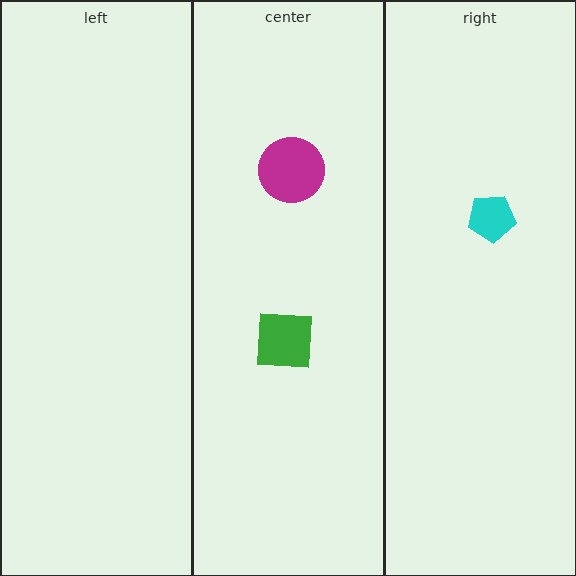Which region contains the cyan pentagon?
The right region.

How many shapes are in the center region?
2.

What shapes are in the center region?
The green square, the magenta circle.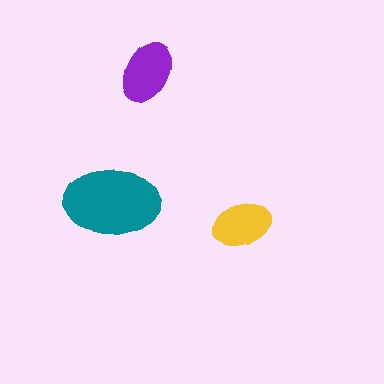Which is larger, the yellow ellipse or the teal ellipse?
The teal one.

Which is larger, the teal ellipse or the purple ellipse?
The teal one.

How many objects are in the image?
There are 3 objects in the image.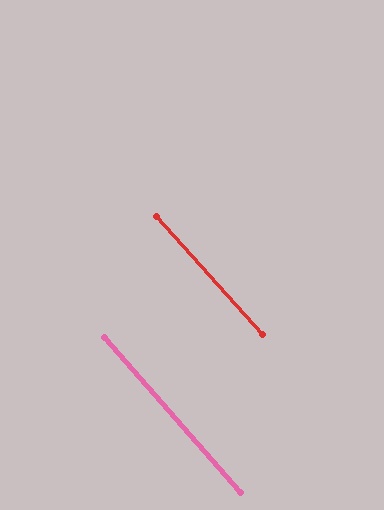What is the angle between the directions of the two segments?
Approximately 1 degree.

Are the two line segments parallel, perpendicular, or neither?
Parallel — their directions differ by only 1.0°.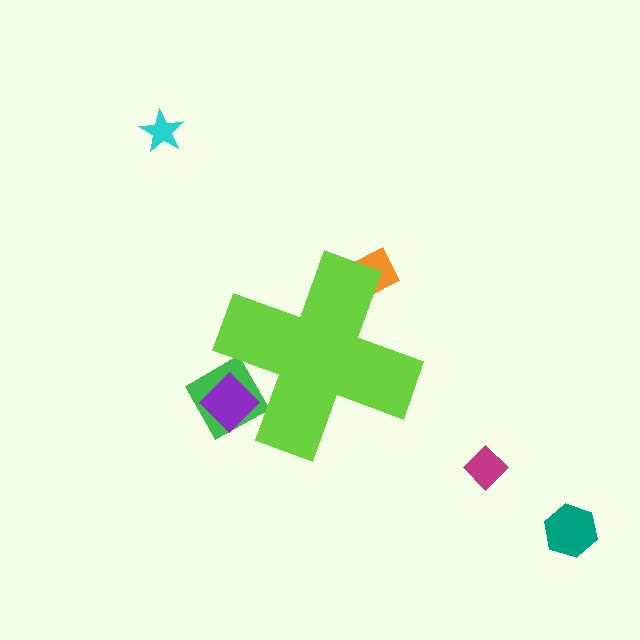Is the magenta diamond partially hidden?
No, the magenta diamond is fully visible.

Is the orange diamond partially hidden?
Yes, the orange diamond is partially hidden behind the lime cross.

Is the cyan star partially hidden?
No, the cyan star is fully visible.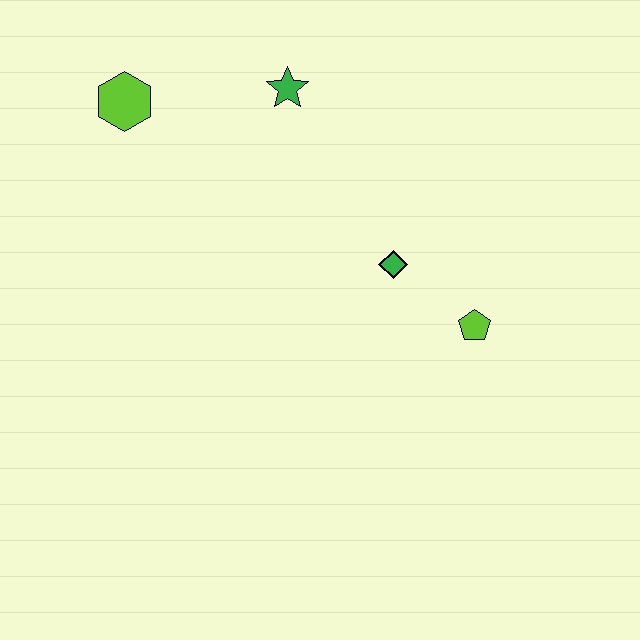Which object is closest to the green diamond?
The lime pentagon is closest to the green diamond.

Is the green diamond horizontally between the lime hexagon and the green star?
No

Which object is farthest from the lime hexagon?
The lime pentagon is farthest from the lime hexagon.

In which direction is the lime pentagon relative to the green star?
The lime pentagon is below the green star.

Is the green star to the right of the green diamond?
No